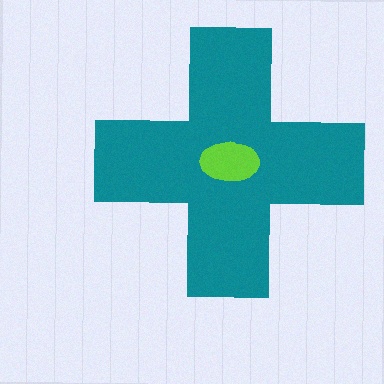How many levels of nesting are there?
2.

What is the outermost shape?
The teal cross.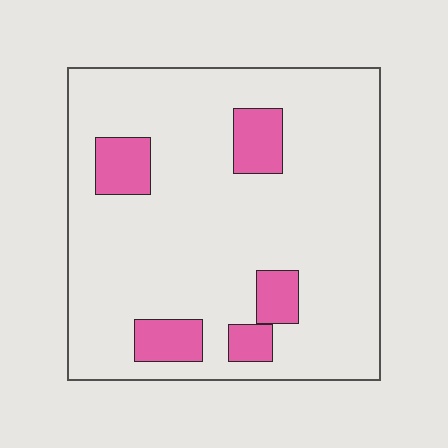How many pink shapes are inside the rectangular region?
5.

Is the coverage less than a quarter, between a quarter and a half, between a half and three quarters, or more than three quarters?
Less than a quarter.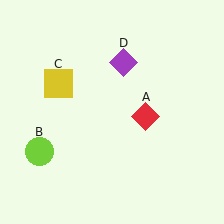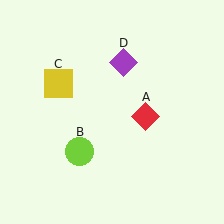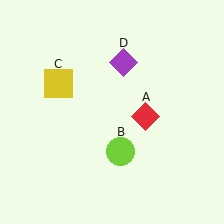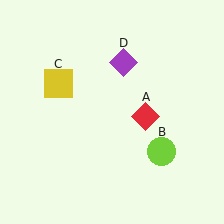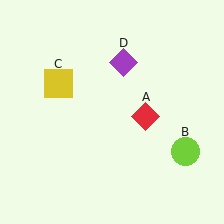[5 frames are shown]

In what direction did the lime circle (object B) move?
The lime circle (object B) moved right.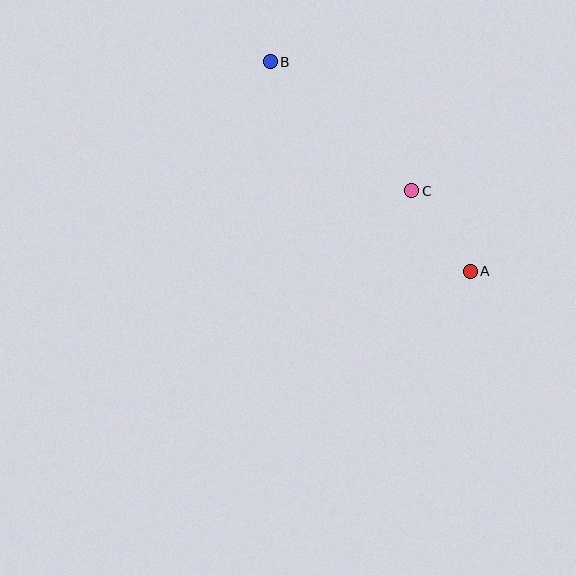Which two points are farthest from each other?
Points A and B are farthest from each other.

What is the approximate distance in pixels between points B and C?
The distance between B and C is approximately 191 pixels.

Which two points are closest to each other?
Points A and C are closest to each other.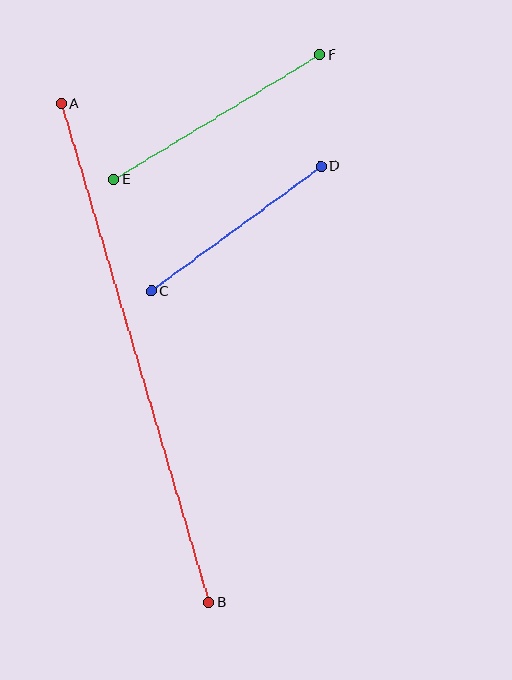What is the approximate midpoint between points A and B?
The midpoint is at approximately (135, 353) pixels.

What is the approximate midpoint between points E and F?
The midpoint is at approximately (217, 117) pixels.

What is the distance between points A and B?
The distance is approximately 520 pixels.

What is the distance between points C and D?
The distance is approximately 211 pixels.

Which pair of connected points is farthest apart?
Points A and B are farthest apart.